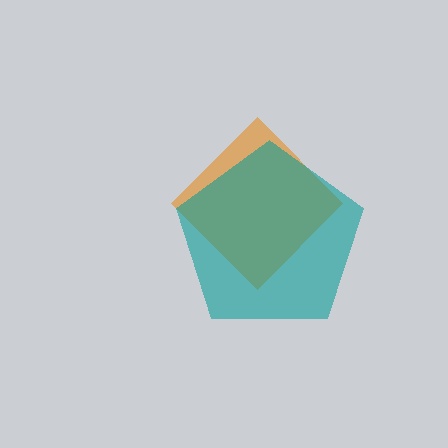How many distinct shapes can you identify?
There are 2 distinct shapes: an orange diamond, a teal pentagon.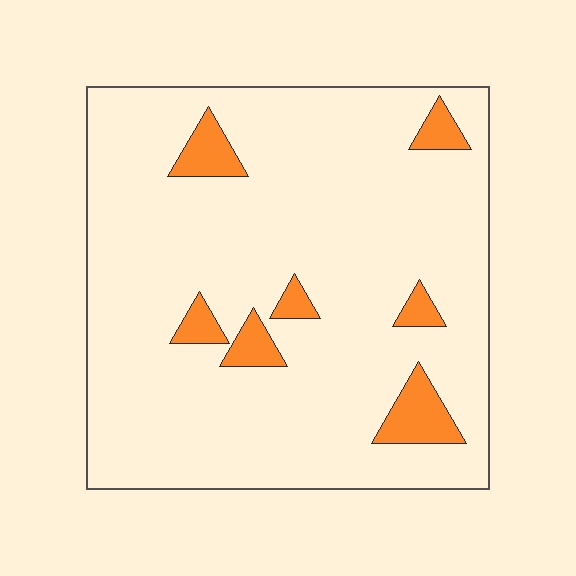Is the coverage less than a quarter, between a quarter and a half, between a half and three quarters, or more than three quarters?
Less than a quarter.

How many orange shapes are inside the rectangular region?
7.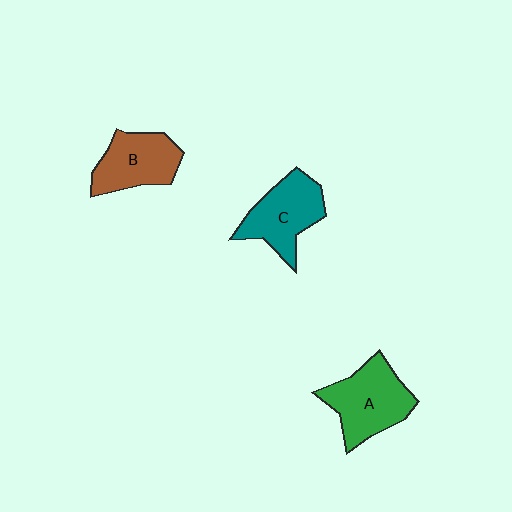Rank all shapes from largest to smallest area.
From largest to smallest: A (green), C (teal), B (brown).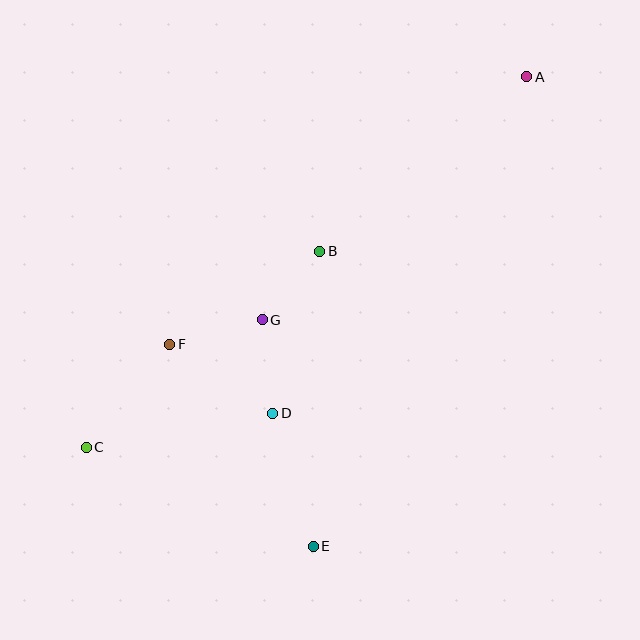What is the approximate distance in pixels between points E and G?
The distance between E and G is approximately 232 pixels.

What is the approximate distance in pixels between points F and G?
The distance between F and G is approximately 96 pixels.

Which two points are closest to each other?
Points B and G are closest to each other.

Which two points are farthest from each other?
Points A and C are farthest from each other.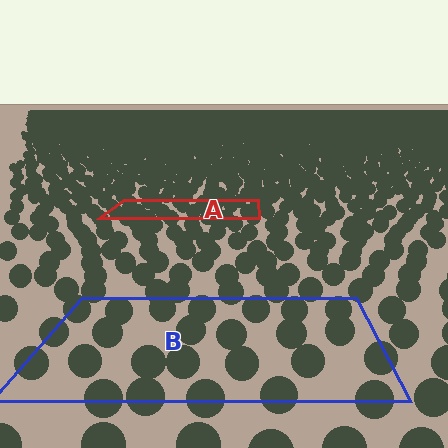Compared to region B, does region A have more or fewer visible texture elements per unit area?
Region A has more texture elements per unit area — they are packed more densely because it is farther away.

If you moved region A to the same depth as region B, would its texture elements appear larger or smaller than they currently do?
They would appear larger. At a closer depth, the same texture elements are projected at a bigger on-screen size.